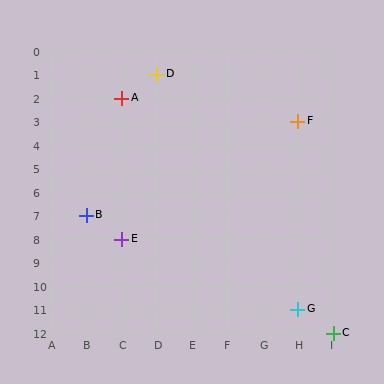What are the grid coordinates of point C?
Point C is at grid coordinates (I, 12).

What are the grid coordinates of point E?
Point E is at grid coordinates (C, 8).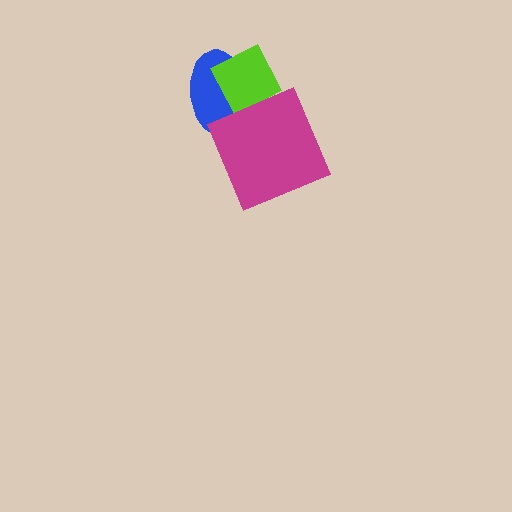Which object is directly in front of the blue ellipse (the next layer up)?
The lime square is directly in front of the blue ellipse.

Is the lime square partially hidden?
No, no other shape covers it.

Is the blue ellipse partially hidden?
Yes, it is partially covered by another shape.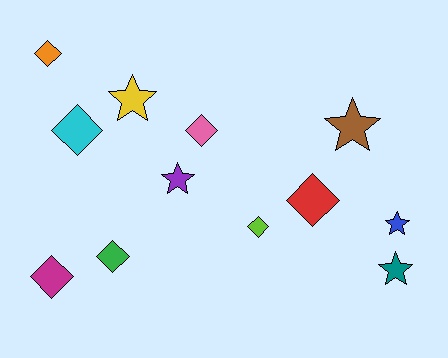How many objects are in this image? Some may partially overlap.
There are 12 objects.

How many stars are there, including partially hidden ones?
There are 5 stars.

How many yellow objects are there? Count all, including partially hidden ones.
There is 1 yellow object.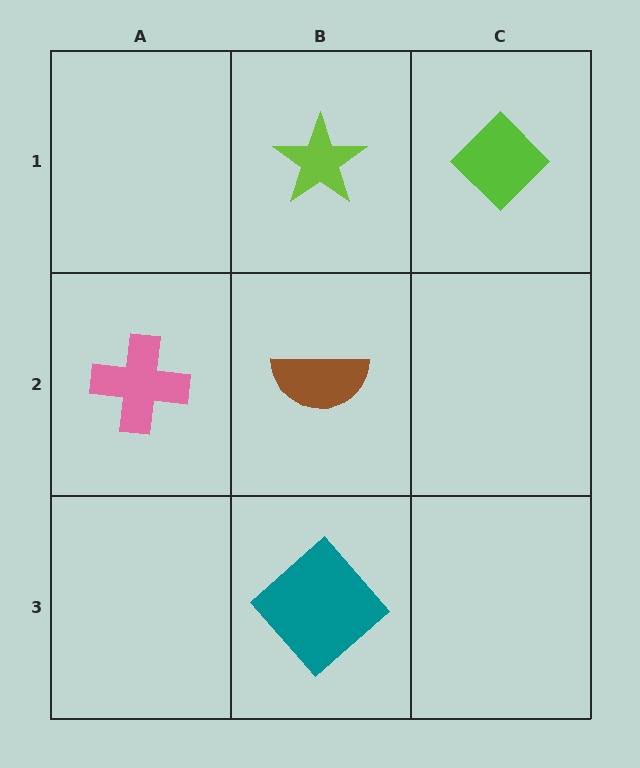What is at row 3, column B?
A teal diamond.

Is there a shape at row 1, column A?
No, that cell is empty.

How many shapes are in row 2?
2 shapes.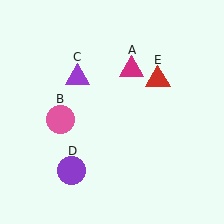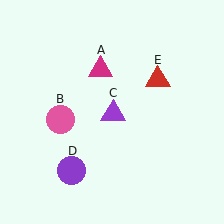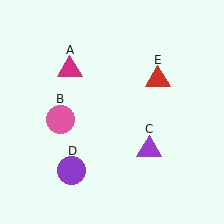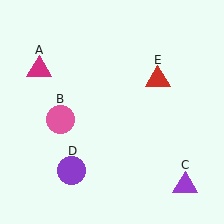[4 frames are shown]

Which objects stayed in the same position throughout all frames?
Pink circle (object B) and purple circle (object D) and red triangle (object E) remained stationary.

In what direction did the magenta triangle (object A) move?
The magenta triangle (object A) moved left.